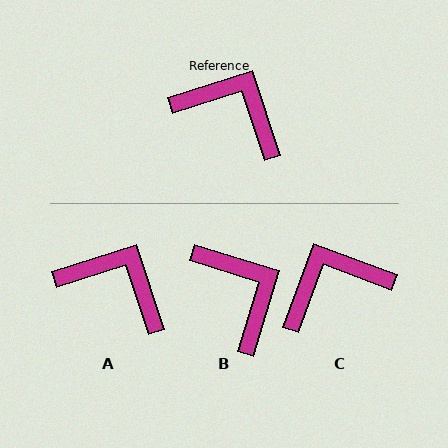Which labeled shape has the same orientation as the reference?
A.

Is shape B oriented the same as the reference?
No, it is off by about 35 degrees.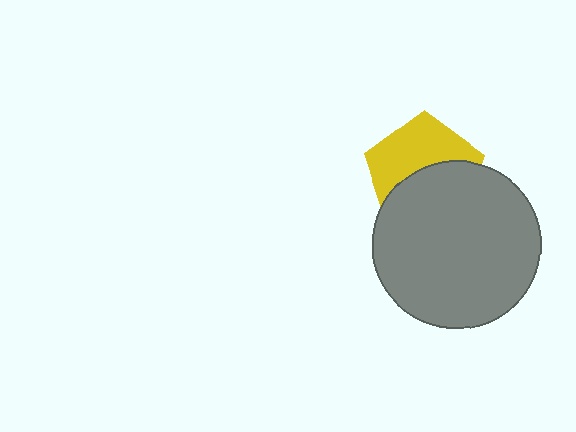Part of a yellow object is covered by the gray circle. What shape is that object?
It is a pentagon.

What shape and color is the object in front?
The object in front is a gray circle.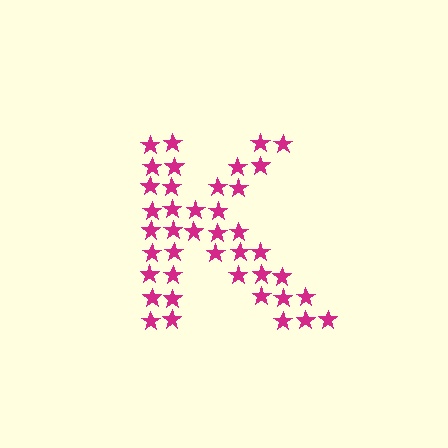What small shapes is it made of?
It is made of small stars.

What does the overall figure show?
The overall figure shows the letter K.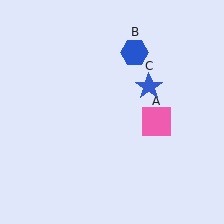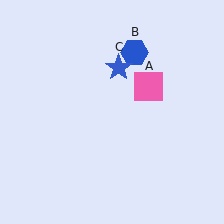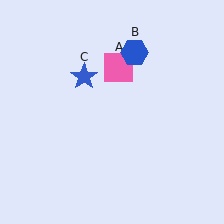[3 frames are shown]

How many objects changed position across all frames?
2 objects changed position: pink square (object A), blue star (object C).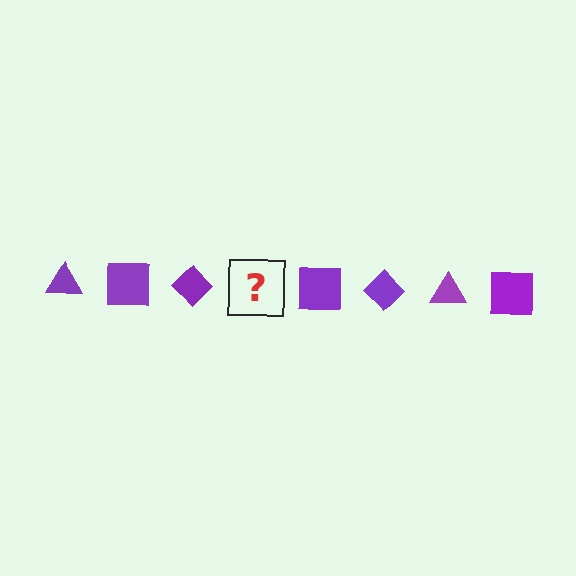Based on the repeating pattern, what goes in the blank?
The blank should be a purple triangle.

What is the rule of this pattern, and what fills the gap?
The rule is that the pattern cycles through triangle, square, diamond shapes in purple. The gap should be filled with a purple triangle.